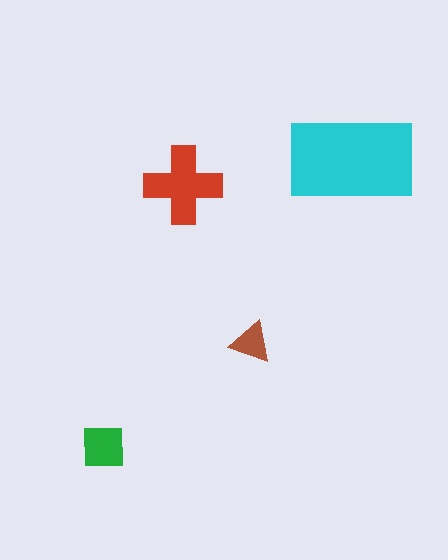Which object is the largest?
The cyan rectangle.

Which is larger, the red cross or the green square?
The red cross.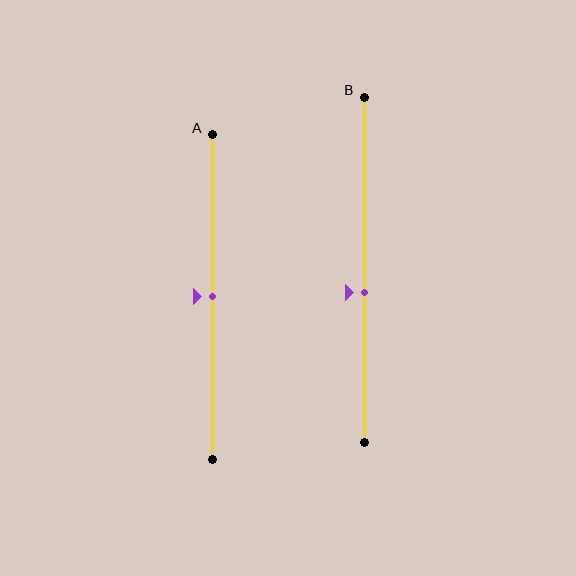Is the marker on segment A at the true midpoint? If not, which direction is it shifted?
Yes, the marker on segment A is at the true midpoint.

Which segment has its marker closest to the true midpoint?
Segment A has its marker closest to the true midpoint.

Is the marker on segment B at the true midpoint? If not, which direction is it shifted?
No, the marker on segment B is shifted downward by about 6% of the segment length.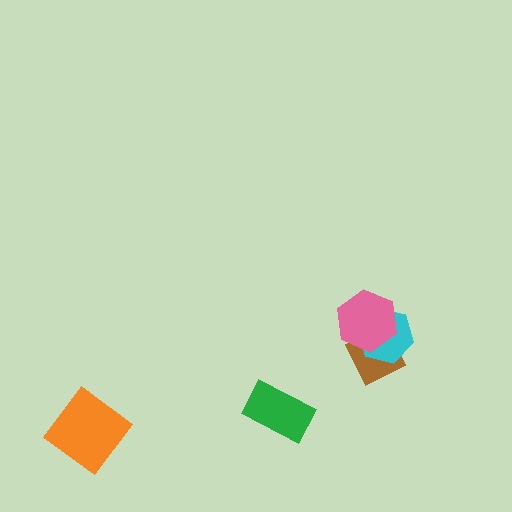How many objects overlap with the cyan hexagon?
2 objects overlap with the cyan hexagon.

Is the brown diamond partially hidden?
Yes, it is partially covered by another shape.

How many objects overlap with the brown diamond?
2 objects overlap with the brown diamond.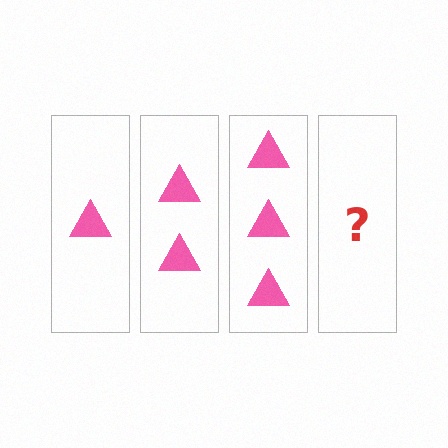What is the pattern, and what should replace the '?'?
The pattern is that each step adds one more triangle. The '?' should be 4 triangles.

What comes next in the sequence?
The next element should be 4 triangles.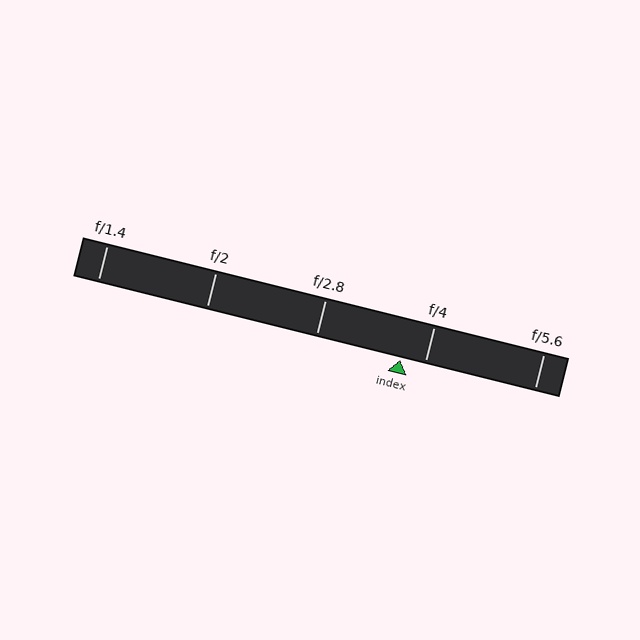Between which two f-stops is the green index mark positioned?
The index mark is between f/2.8 and f/4.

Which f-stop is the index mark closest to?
The index mark is closest to f/4.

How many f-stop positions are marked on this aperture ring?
There are 5 f-stop positions marked.